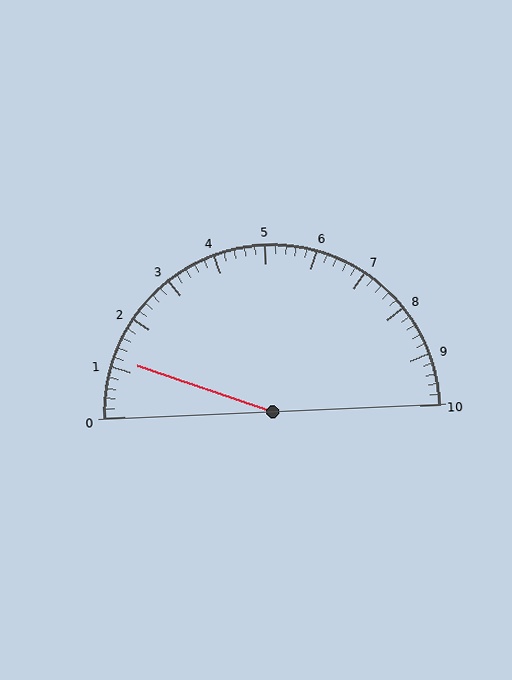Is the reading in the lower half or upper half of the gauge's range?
The reading is in the lower half of the range (0 to 10).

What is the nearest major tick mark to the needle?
The nearest major tick mark is 1.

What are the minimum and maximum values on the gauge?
The gauge ranges from 0 to 10.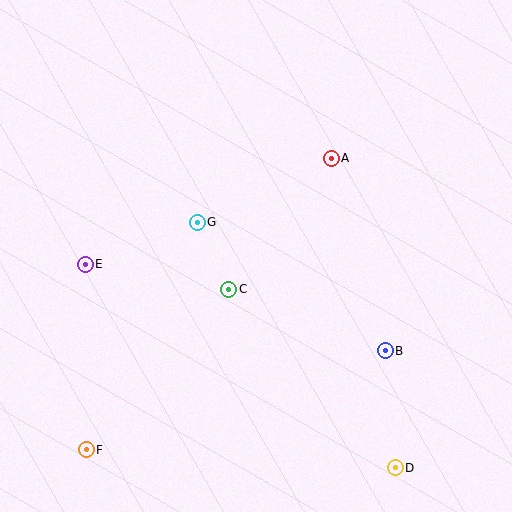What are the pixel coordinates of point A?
Point A is at (331, 158).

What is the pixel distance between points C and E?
The distance between C and E is 146 pixels.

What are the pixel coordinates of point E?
Point E is at (85, 264).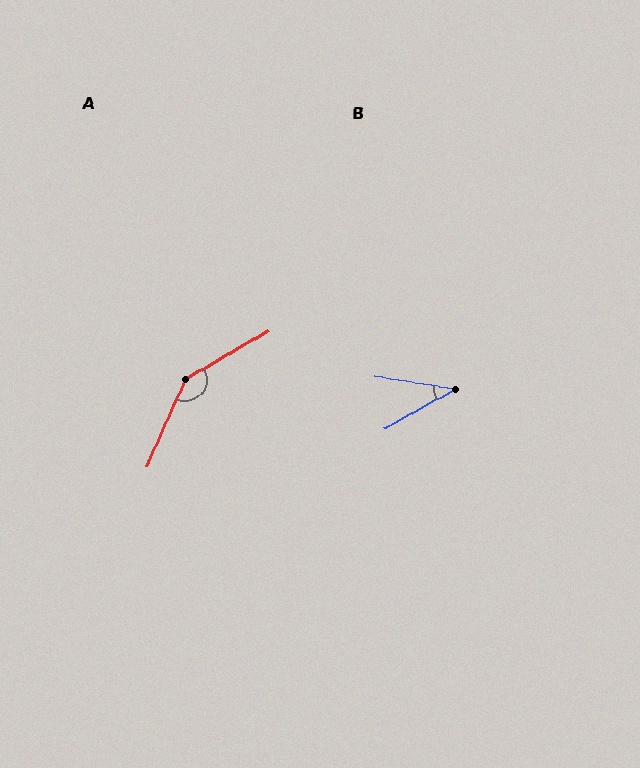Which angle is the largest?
A, at approximately 144 degrees.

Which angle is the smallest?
B, at approximately 39 degrees.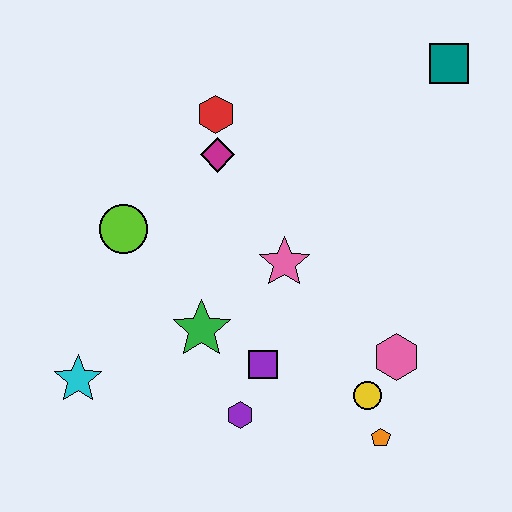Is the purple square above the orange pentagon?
Yes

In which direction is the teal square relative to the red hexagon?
The teal square is to the right of the red hexagon.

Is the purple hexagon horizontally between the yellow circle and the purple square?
No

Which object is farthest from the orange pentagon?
The teal square is farthest from the orange pentagon.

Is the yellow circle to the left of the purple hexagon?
No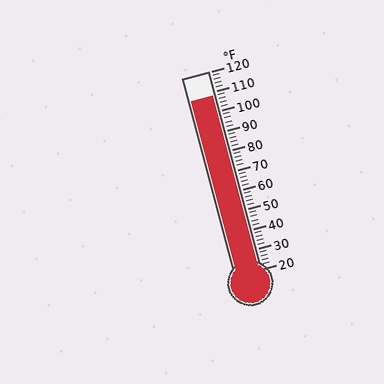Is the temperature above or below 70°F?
The temperature is above 70°F.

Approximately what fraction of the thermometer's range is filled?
The thermometer is filled to approximately 90% of its range.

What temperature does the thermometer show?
The thermometer shows approximately 108°F.